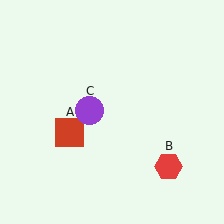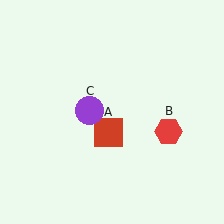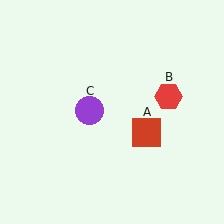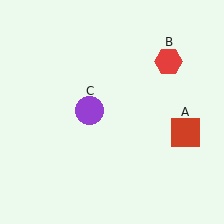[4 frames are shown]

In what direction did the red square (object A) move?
The red square (object A) moved right.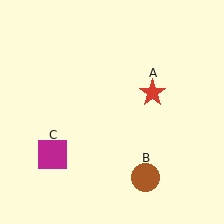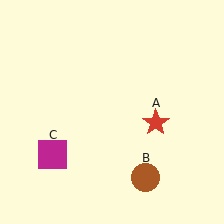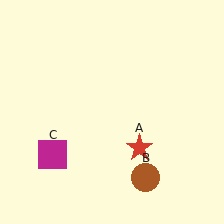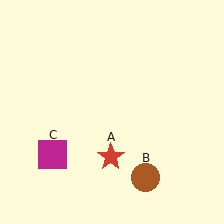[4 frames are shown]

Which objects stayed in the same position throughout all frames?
Brown circle (object B) and magenta square (object C) remained stationary.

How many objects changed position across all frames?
1 object changed position: red star (object A).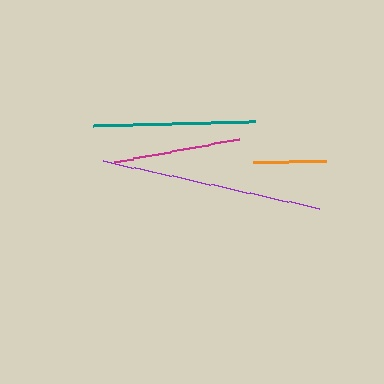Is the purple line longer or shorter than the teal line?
The purple line is longer than the teal line.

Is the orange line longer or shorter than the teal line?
The teal line is longer than the orange line.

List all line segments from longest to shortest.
From longest to shortest: purple, teal, magenta, orange.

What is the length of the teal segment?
The teal segment is approximately 161 pixels long.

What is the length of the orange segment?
The orange segment is approximately 73 pixels long.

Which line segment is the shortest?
The orange line is the shortest at approximately 73 pixels.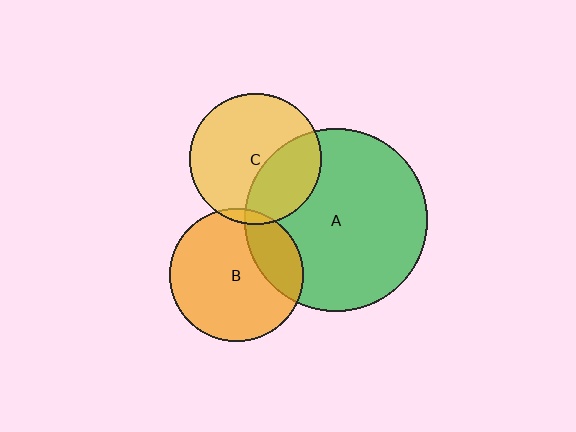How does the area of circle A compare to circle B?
Approximately 1.9 times.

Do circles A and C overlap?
Yes.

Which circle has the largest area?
Circle A (green).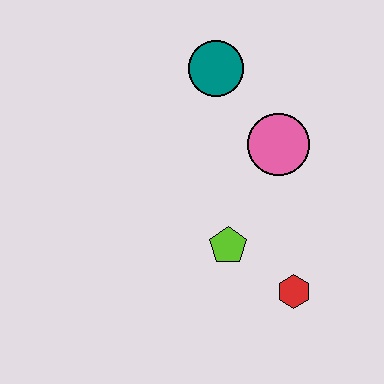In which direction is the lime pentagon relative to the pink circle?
The lime pentagon is below the pink circle.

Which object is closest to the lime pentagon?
The red hexagon is closest to the lime pentagon.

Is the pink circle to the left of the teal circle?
No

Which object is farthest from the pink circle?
The red hexagon is farthest from the pink circle.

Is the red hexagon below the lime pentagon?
Yes